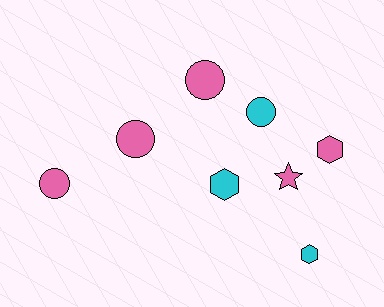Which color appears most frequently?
Pink, with 5 objects.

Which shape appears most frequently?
Circle, with 4 objects.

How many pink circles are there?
There are 3 pink circles.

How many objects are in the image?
There are 8 objects.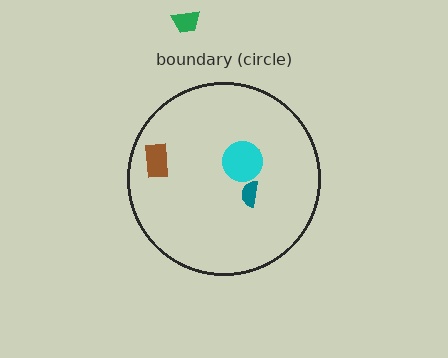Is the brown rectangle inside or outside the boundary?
Inside.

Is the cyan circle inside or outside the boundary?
Inside.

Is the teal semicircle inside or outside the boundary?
Inside.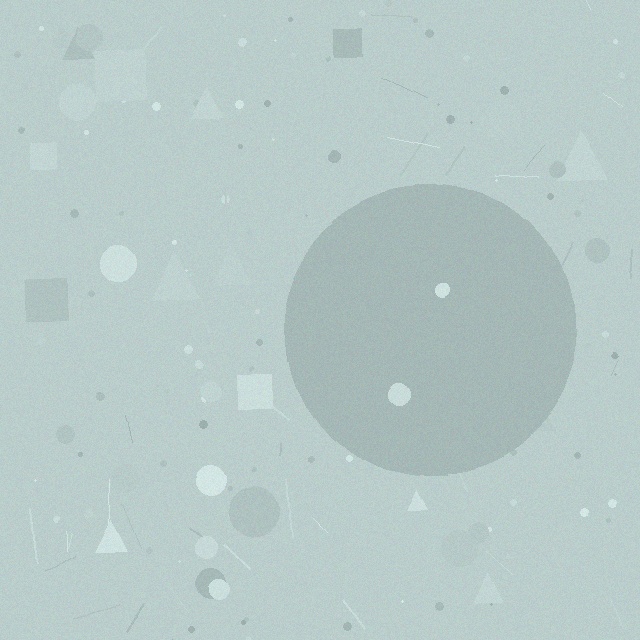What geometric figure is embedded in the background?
A circle is embedded in the background.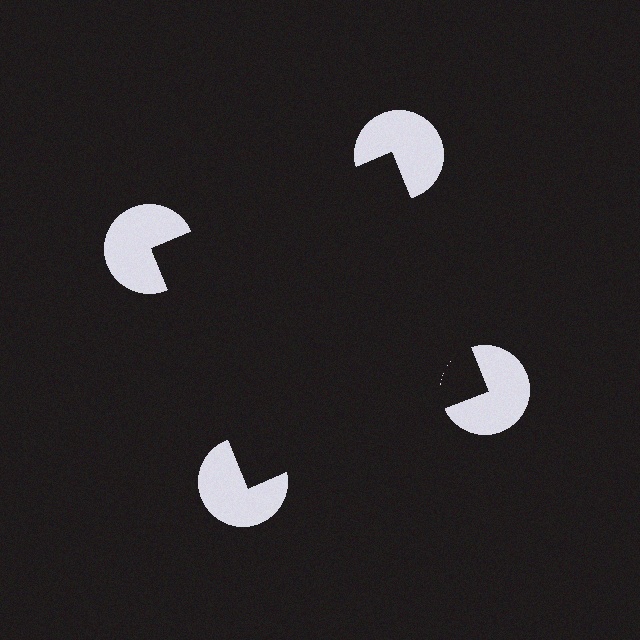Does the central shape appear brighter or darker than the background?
It typically appears slightly darker than the background, even though no actual brightness change is drawn.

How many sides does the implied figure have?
4 sides.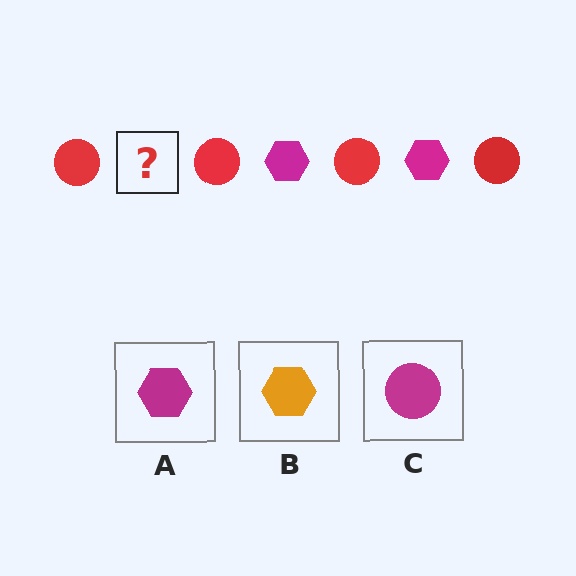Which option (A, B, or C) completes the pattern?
A.